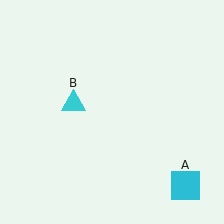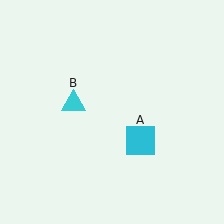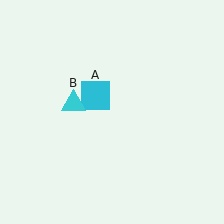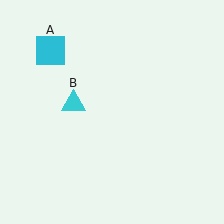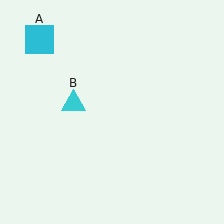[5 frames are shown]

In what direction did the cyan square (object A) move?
The cyan square (object A) moved up and to the left.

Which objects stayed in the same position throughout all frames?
Cyan triangle (object B) remained stationary.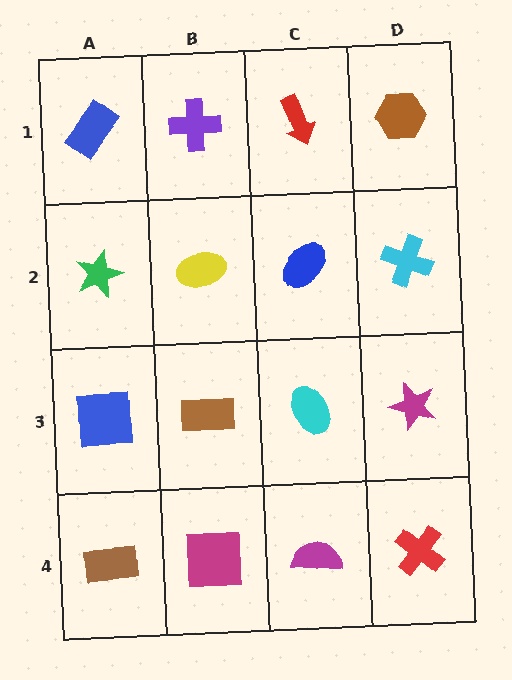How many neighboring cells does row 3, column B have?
4.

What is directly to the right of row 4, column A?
A magenta square.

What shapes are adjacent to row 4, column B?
A brown rectangle (row 3, column B), a brown rectangle (row 4, column A), a magenta semicircle (row 4, column C).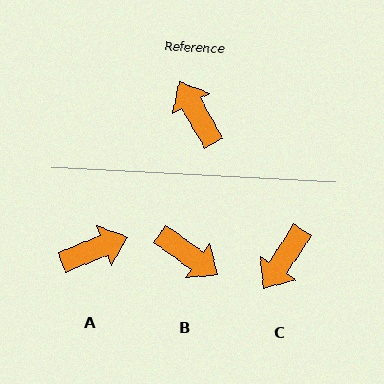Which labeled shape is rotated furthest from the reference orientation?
B, about 155 degrees away.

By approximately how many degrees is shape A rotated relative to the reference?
Approximately 98 degrees clockwise.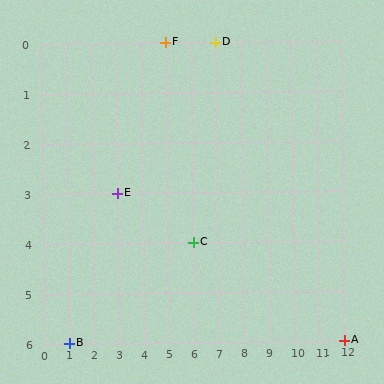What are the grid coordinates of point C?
Point C is at grid coordinates (6, 4).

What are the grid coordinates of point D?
Point D is at grid coordinates (7, 0).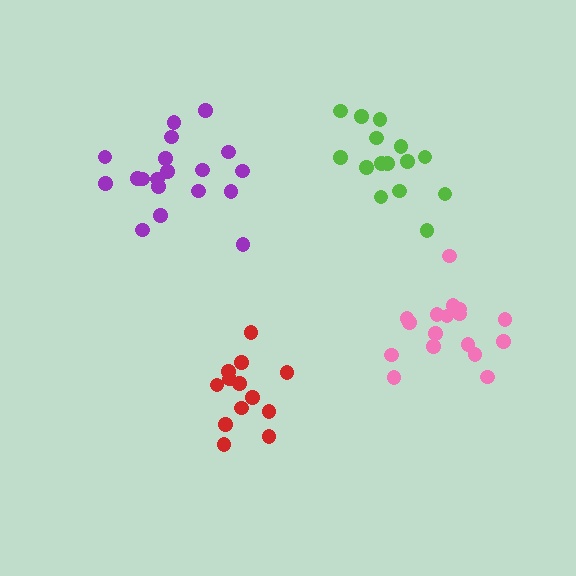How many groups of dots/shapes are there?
There are 4 groups.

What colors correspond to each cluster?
The clusters are colored: pink, red, lime, purple.